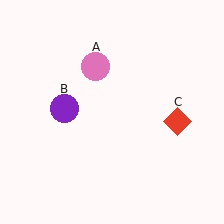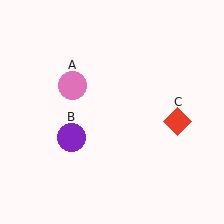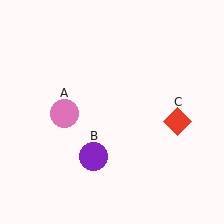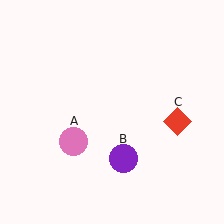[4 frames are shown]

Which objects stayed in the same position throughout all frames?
Red diamond (object C) remained stationary.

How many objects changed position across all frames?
2 objects changed position: pink circle (object A), purple circle (object B).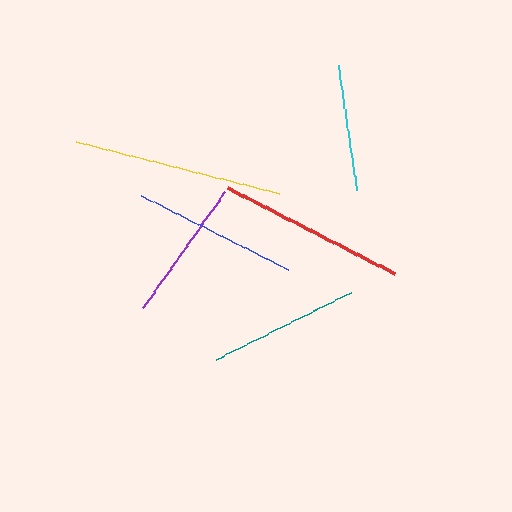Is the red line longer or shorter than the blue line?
The red line is longer than the blue line.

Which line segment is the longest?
The yellow line is the longest at approximately 209 pixels.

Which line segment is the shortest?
The cyan line is the shortest at approximately 127 pixels.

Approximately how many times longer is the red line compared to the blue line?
The red line is approximately 1.1 times the length of the blue line.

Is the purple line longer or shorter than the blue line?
The blue line is longer than the purple line.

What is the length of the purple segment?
The purple segment is approximately 143 pixels long.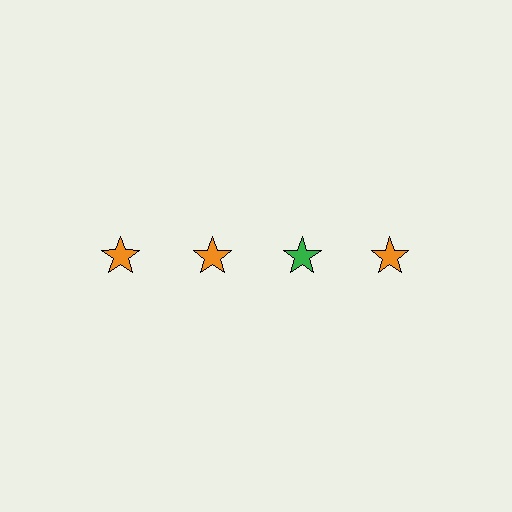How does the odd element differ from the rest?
It has a different color: green instead of orange.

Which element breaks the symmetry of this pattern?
The green star in the top row, center column breaks the symmetry. All other shapes are orange stars.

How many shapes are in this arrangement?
There are 4 shapes arranged in a grid pattern.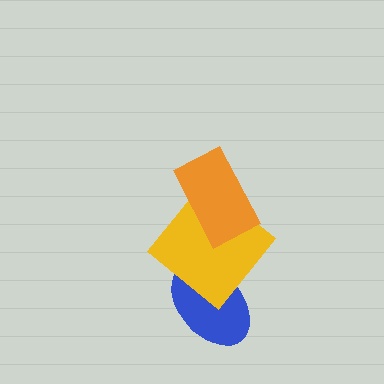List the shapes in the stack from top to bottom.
From top to bottom: the orange rectangle, the yellow diamond, the blue ellipse.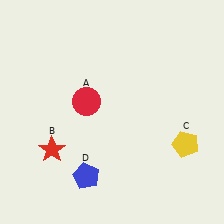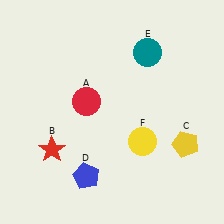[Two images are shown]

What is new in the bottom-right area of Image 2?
A yellow circle (F) was added in the bottom-right area of Image 2.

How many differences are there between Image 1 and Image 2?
There are 2 differences between the two images.